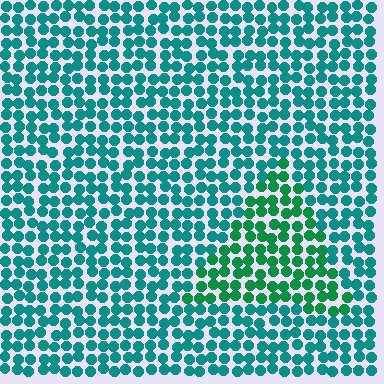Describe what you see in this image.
The image is filled with small teal elements in a uniform arrangement. A triangle-shaped region is visible where the elements are tinted to a slightly different hue, forming a subtle color boundary.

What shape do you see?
I see a triangle.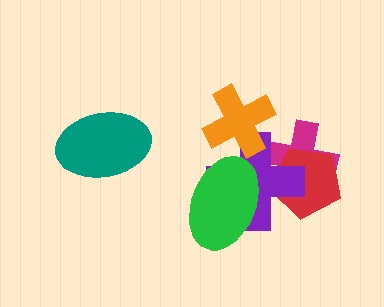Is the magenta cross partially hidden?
Yes, it is partially covered by another shape.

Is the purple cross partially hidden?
Yes, it is partially covered by another shape.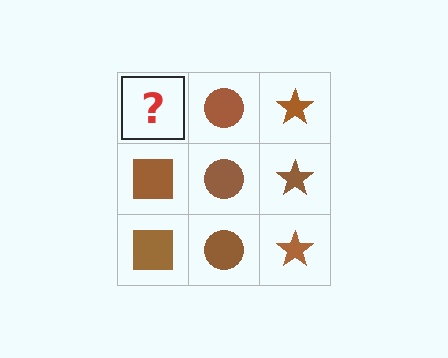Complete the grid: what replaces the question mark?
The question mark should be replaced with a brown square.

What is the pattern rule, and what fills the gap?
The rule is that each column has a consistent shape. The gap should be filled with a brown square.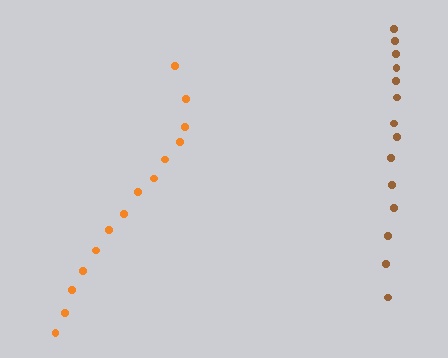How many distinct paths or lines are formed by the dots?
There are 2 distinct paths.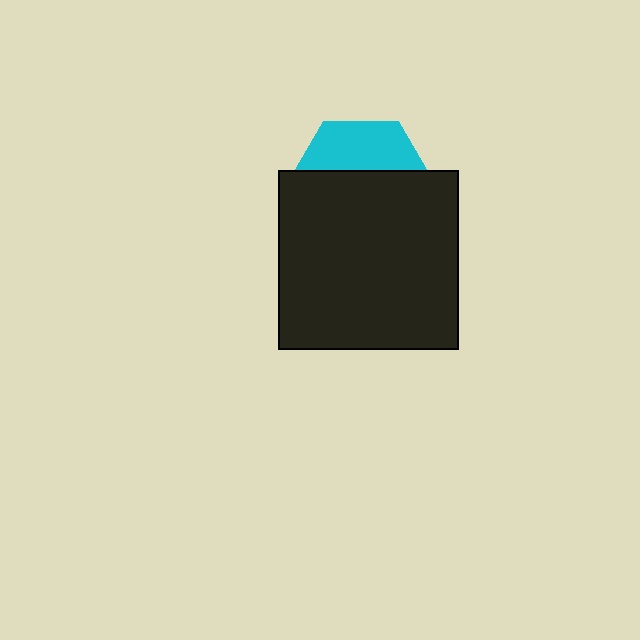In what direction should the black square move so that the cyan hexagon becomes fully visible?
The black square should move down. That is the shortest direction to clear the overlap and leave the cyan hexagon fully visible.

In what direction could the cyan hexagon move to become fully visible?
The cyan hexagon could move up. That would shift it out from behind the black square entirely.